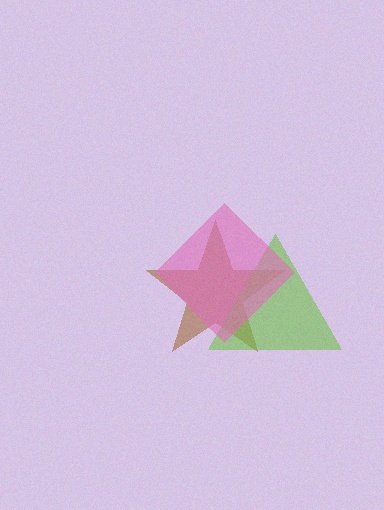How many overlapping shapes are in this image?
There are 3 overlapping shapes in the image.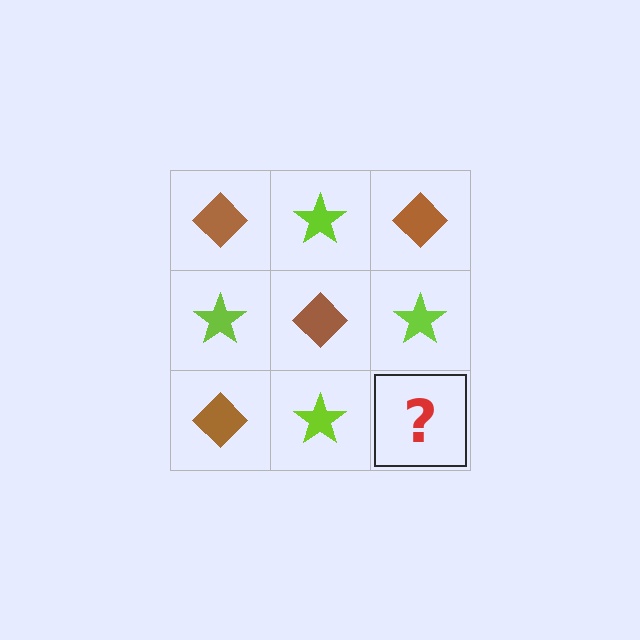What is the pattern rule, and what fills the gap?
The rule is that it alternates brown diamond and lime star in a checkerboard pattern. The gap should be filled with a brown diamond.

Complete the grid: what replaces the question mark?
The question mark should be replaced with a brown diamond.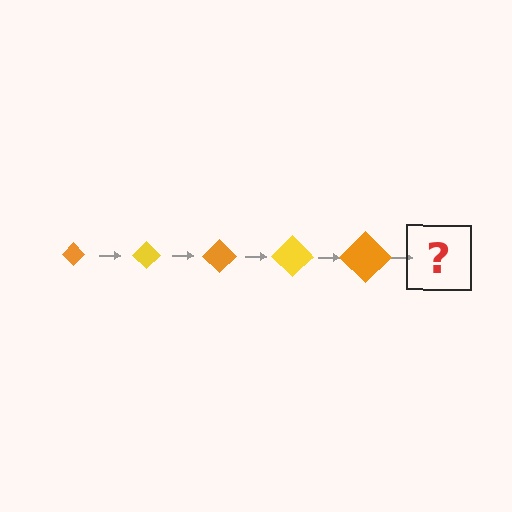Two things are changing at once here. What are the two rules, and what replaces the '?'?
The two rules are that the diamond grows larger each step and the color cycles through orange and yellow. The '?' should be a yellow diamond, larger than the previous one.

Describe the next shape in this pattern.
It should be a yellow diamond, larger than the previous one.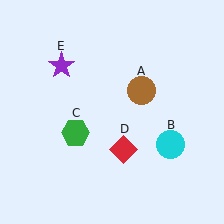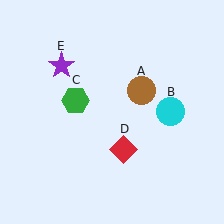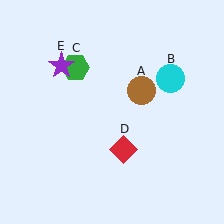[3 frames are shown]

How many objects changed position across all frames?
2 objects changed position: cyan circle (object B), green hexagon (object C).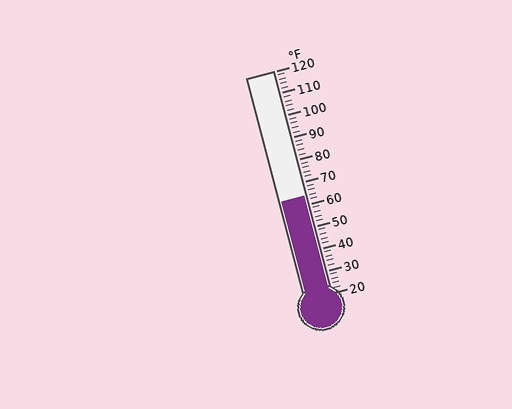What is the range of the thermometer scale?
The thermometer scale ranges from 20°F to 120°F.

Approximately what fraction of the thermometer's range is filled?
The thermometer is filled to approximately 45% of its range.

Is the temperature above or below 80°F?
The temperature is below 80°F.